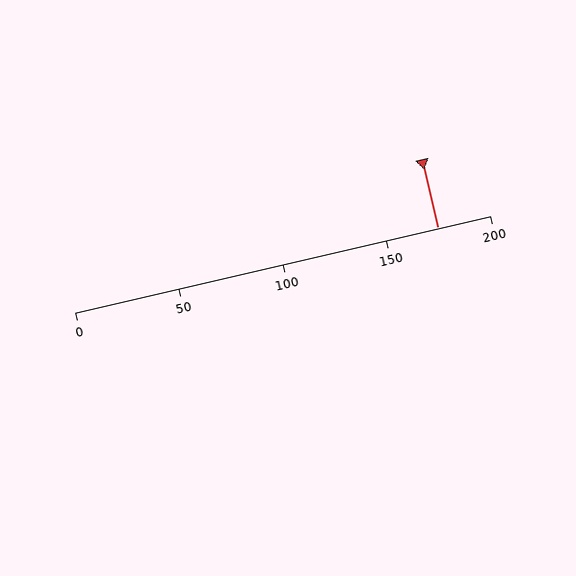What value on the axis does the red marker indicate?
The marker indicates approximately 175.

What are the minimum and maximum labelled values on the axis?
The axis runs from 0 to 200.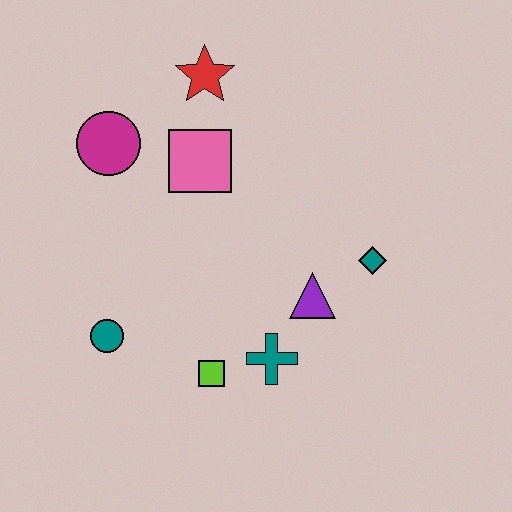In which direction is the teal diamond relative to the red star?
The teal diamond is below the red star.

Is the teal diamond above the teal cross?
Yes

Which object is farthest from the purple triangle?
The magenta circle is farthest from the purple triangle.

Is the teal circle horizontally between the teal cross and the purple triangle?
No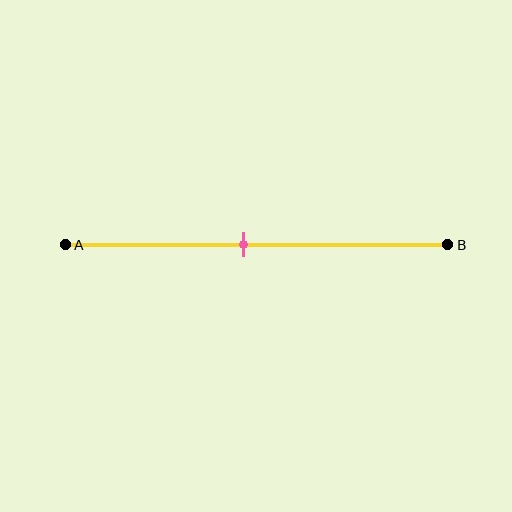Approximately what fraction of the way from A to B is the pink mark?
The pink mark is approximately 45% of the way from A to B.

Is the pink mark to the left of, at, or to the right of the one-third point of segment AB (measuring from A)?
The pink mark is to the right of the one-third point of segment AB.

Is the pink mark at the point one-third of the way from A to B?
No, the mark is at about 45% from A, not at the 33% one-third point.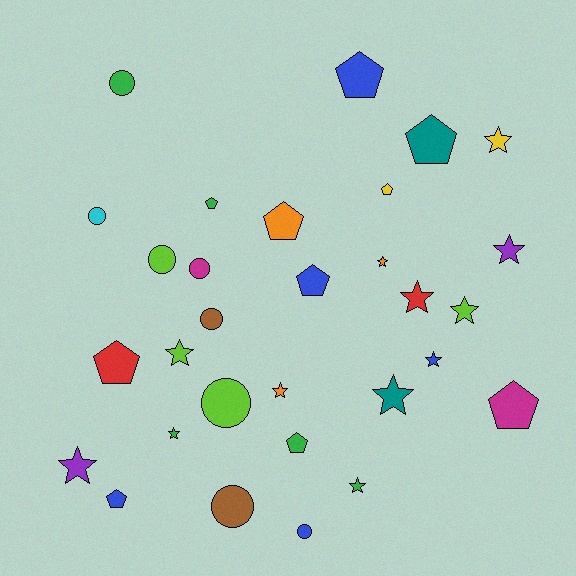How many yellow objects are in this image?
There are 2 yellow objects.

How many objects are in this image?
There are 30 objects.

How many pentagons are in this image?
There are 10 pentagons.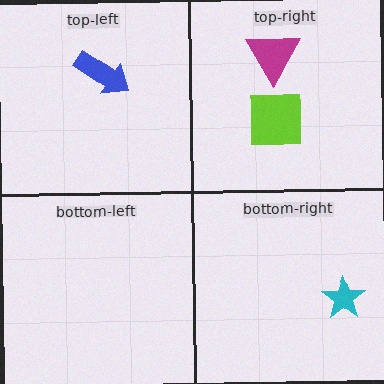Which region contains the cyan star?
The bottom-right region.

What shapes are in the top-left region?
The blue arrow.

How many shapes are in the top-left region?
1.